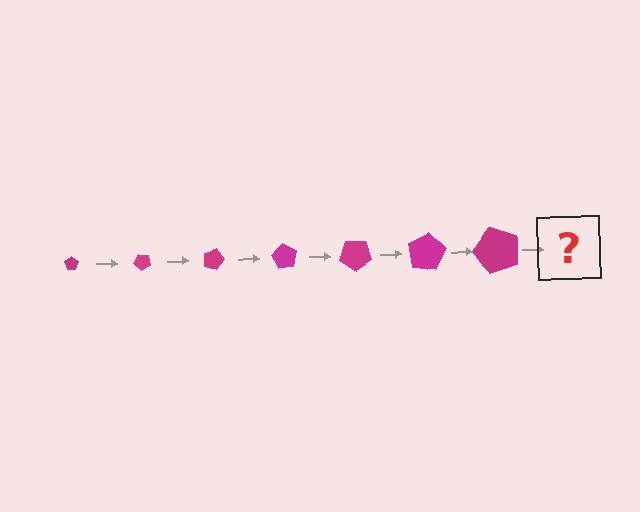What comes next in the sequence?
The next element should be a pentagon, larger than the previous one and rotated 315 degrees from the start.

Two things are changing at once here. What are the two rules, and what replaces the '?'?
The two rules are that the pentagon grows larger each step and it rotates 45 degrees each step. The '?' should be a pentagon, larger than the previous one and rotated 315 degrees from the start.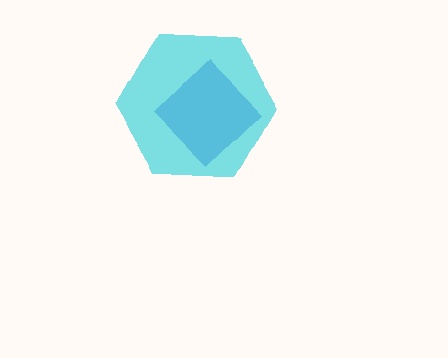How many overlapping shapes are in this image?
There are 2 overlapping shapes in the image.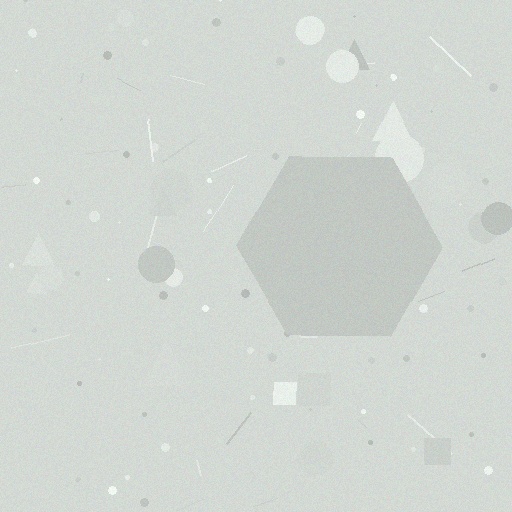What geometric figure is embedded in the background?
A hexagon is embedded in the background.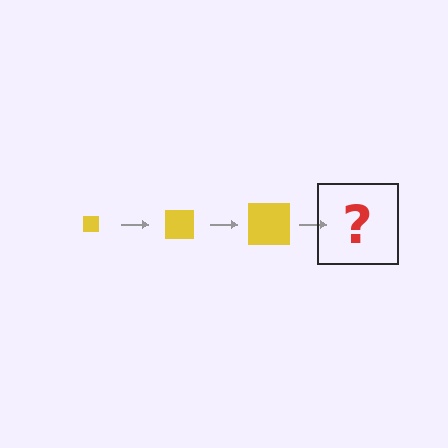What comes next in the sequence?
The next element should be a yellow square, larger than the previous one.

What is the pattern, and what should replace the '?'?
The pattern is that the square gets progressively larger each step. The '?' should be a yellow square, larger than the previous one.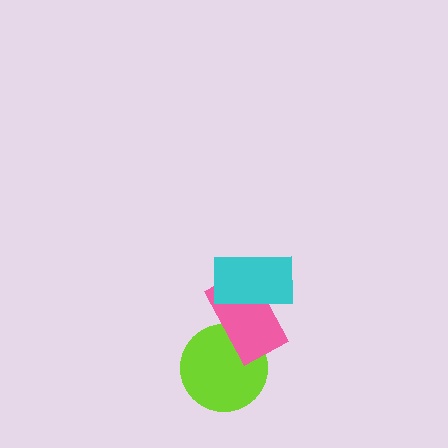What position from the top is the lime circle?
The lime circle is 3rd from the top.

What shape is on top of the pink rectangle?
The cyan rectangle is on top of the pink rectangle.